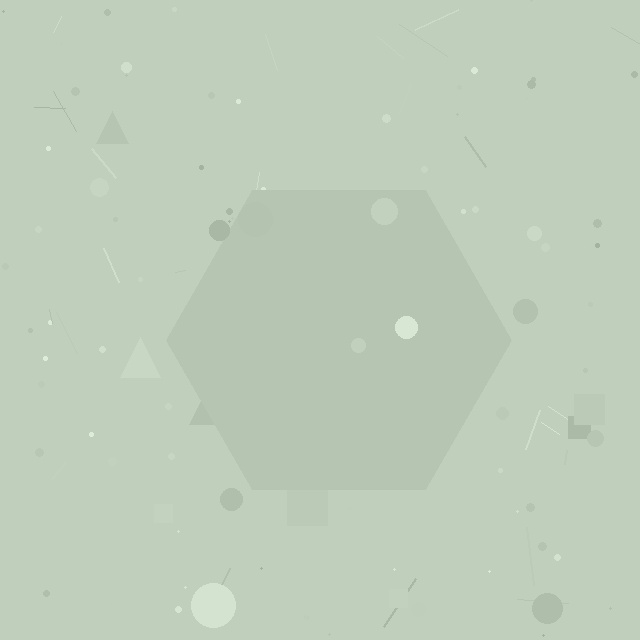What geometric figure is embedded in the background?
A hexagon is embedded in the background.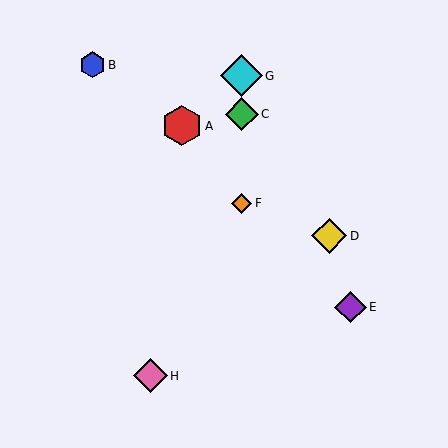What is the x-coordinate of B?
Object B is at x≈92.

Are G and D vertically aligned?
No, G is at x≈242 and D is at x≈329.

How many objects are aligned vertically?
3 objects (C, F, G) are aligned vertically.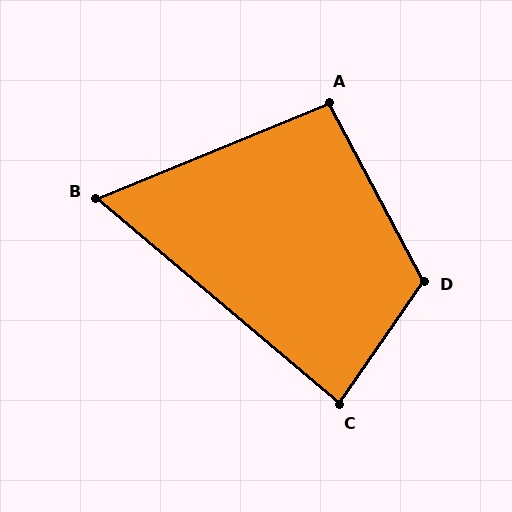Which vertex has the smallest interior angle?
B, at approximately 63 degrees.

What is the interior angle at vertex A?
Approximately 96 degrees (obtuse).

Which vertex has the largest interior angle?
D, at approximately 117 degrees.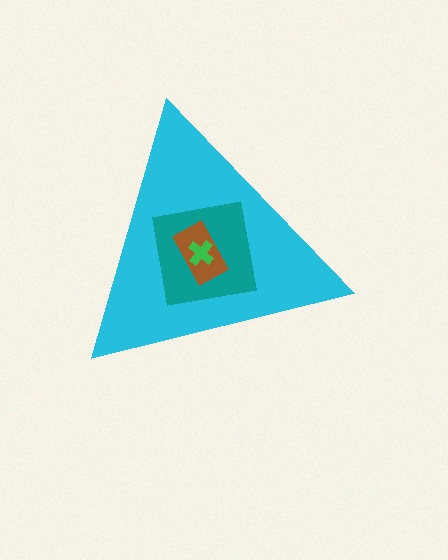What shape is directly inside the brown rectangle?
The green cross.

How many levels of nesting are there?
4.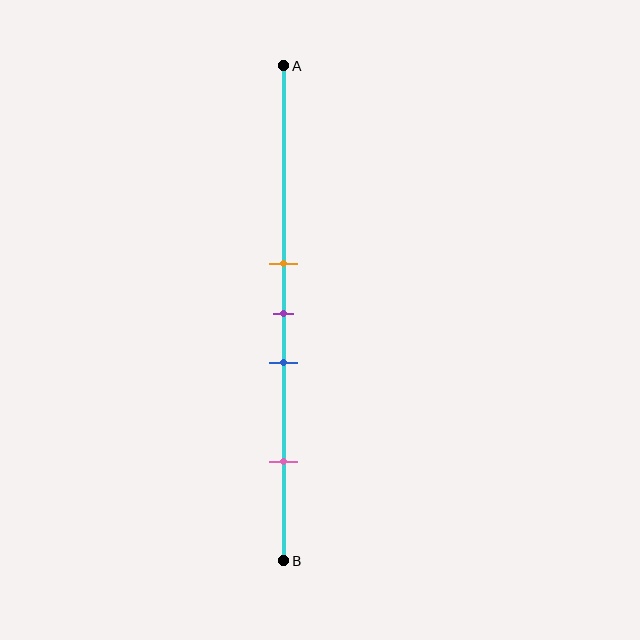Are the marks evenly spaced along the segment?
No, the marks are not evenly spaced.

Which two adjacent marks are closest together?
The orange and purple marks are the closest adjacent pair.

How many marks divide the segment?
There are 4 marks dividing the segment.